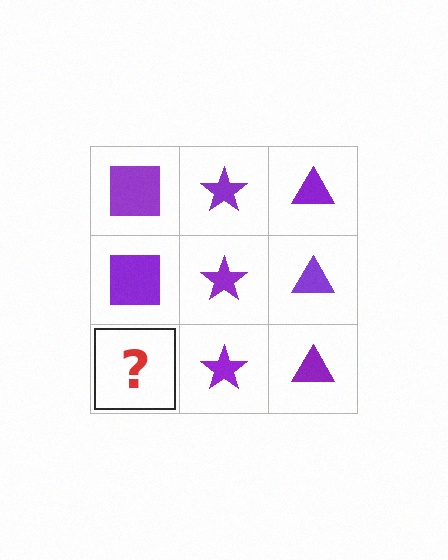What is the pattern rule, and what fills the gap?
The rule is that each column has a consistent shape. The gap should be filled with a purple square.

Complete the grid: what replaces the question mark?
The question mark should be replaced with a purple square.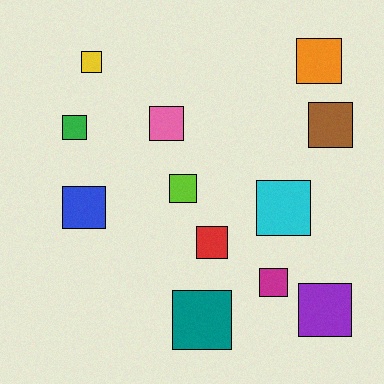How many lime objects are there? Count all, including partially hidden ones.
There is 1 lime object.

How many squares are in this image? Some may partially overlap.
There are 12 squares.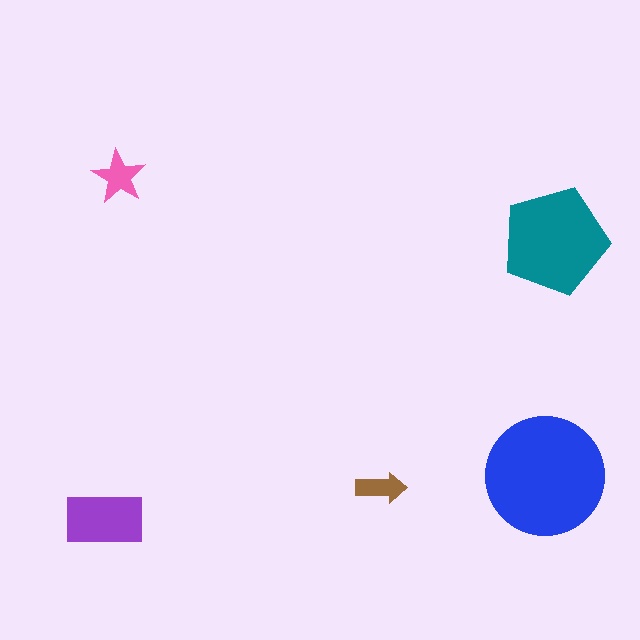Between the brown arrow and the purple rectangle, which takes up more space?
The purple rectangle.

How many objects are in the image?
There are 5 objects in the image.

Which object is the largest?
The blue circle.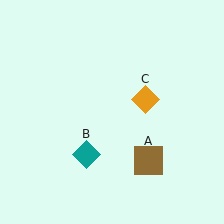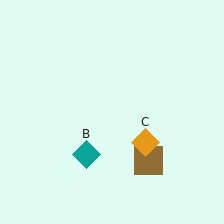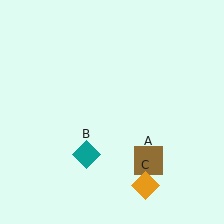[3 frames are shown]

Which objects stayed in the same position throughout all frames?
Brown square (object A) and teal diamond (object B) remained stationary.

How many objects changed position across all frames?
1 object changed position: orange diamond (object C).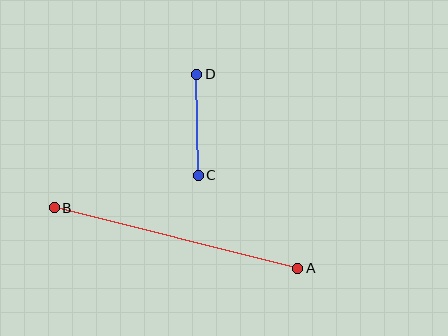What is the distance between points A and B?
The distance is approximately 251 pixels.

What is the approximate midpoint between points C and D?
The midpoint is at approximately (197, 125) pixels.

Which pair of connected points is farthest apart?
Points A and B are farthest apart.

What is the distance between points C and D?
The distance is approximately 101 pixels.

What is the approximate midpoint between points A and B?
The midpoint is at approximately (176, 238) pixels.